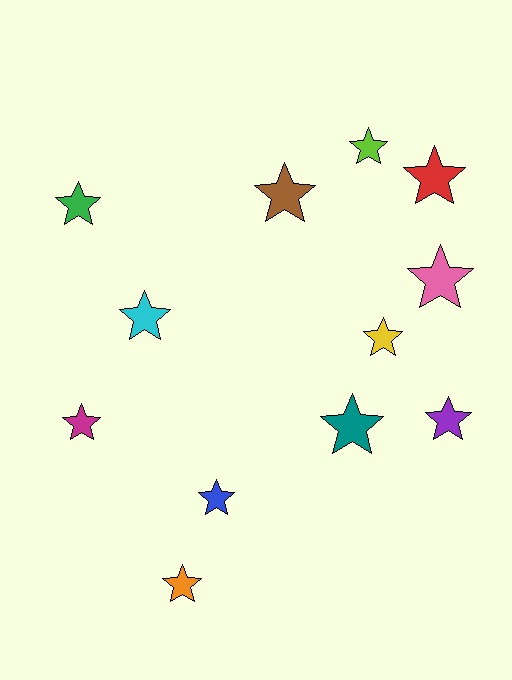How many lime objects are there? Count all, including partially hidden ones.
There is 1 lime object.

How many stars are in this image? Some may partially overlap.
There are 12 stars.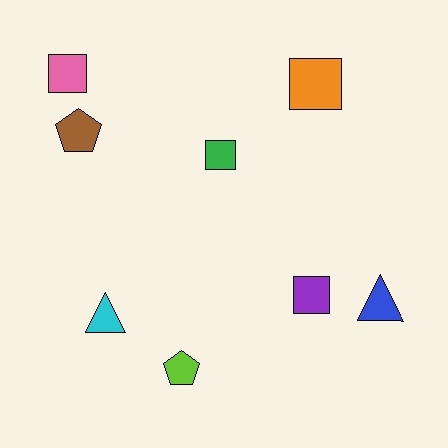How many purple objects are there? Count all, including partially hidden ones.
There is 1 purple object.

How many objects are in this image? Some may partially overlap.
There are 8 objects.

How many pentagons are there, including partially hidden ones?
There are 2 pentagons.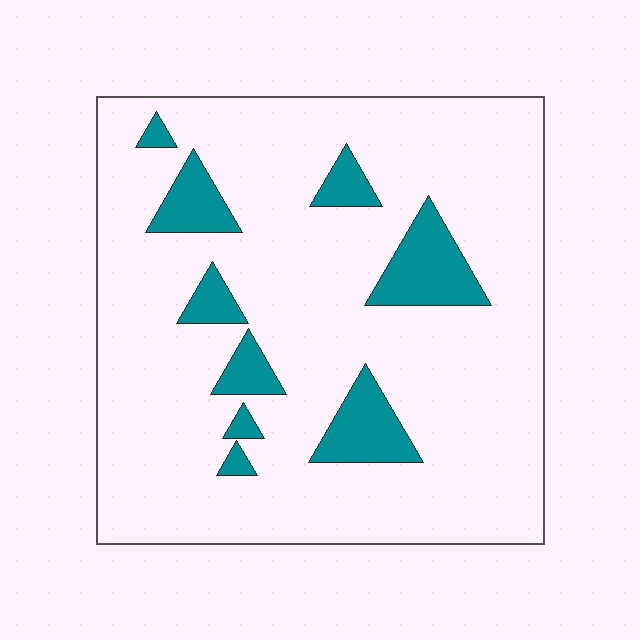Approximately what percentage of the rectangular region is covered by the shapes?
Approximately 15%.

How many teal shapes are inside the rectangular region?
9.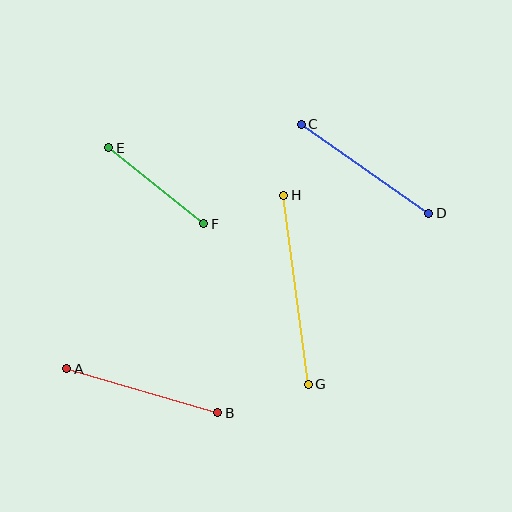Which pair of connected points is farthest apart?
Points G and H are farthest apart.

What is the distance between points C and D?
The distance is approximately 156 pixels.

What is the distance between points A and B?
The distance is approximately 157 pixels.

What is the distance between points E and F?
The distance is approximately 122 pixels.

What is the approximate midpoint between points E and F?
The midpoint is at approximately (156, 186) pixels.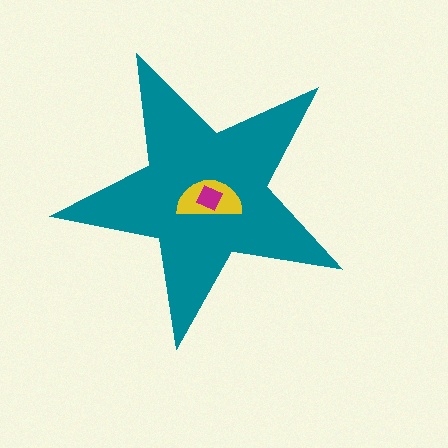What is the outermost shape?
The teal star.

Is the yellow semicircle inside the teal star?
Yes.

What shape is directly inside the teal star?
The yellow semicircle.